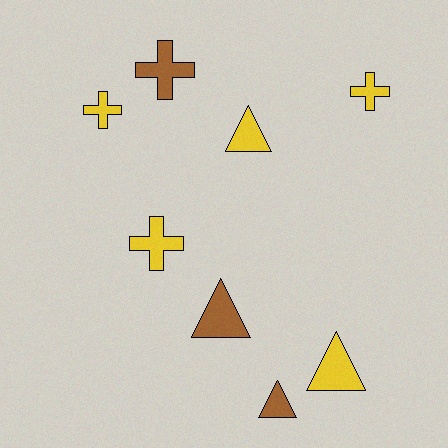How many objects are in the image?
There are 8 objects.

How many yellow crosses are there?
There are 3 yellow crosses.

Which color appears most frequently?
Yellow, with 5 objects.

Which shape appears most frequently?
Triangle, with 4 objects.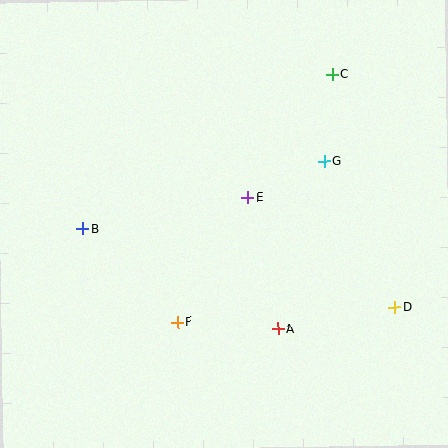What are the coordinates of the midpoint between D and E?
The midpoint between D and E is at (321, 252).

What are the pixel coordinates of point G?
Point G is at (324, 161).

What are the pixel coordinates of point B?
Point B is at (83, 229).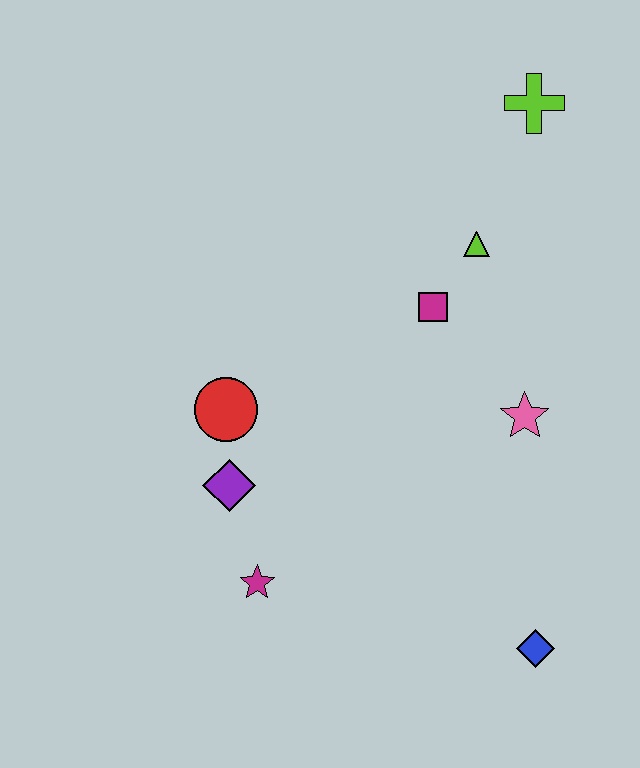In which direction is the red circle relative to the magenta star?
The red circle is above the magenta star.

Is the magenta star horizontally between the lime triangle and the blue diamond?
No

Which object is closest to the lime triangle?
The magenta square is closest to the lime triangle.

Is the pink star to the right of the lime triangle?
Yes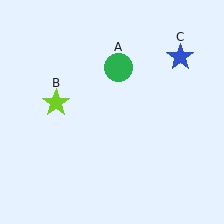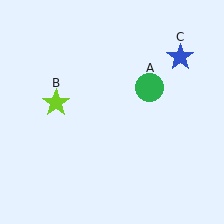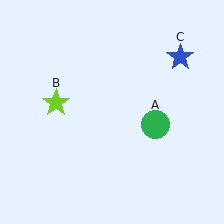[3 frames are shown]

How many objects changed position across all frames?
1 object changed position: green circle (object A).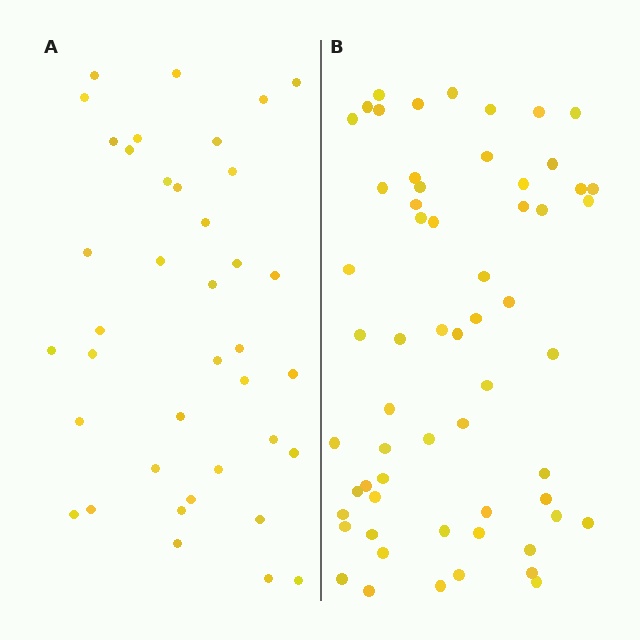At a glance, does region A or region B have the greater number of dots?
Region B (the right region) has more dots.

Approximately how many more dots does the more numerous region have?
Region B has approximately 20 more dots than region A.